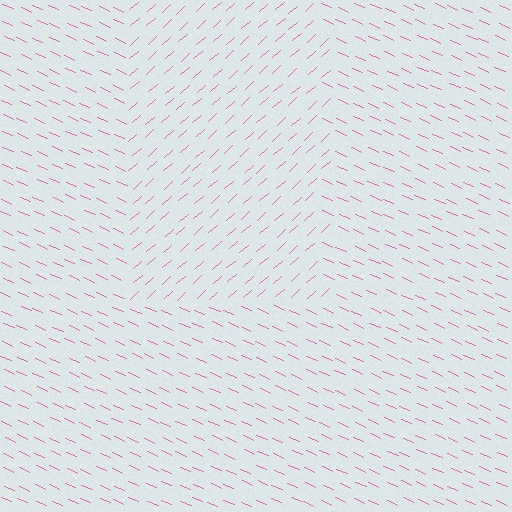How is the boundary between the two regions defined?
The boundary is defined purely by a change in line orientation (approximately 65 degrees difference). All lines are the same color and thickness.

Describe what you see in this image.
The image is filled with small pink line segments. A rectangle region in the image has lines oriented differently from the surrounding lines, creating a visible texture boundary.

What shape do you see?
I see a rectangle.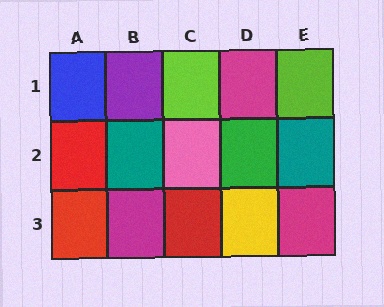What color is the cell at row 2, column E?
Teal.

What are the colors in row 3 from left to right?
Red, magenta, red, yellow, magenta.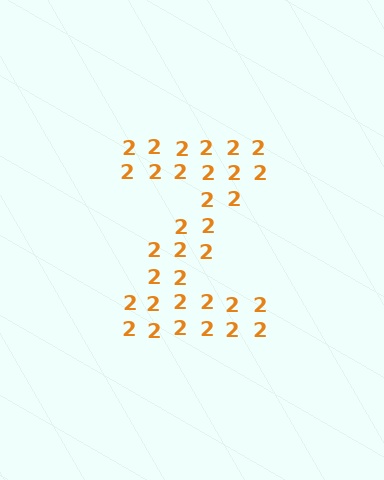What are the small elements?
The small elements are digit 2's.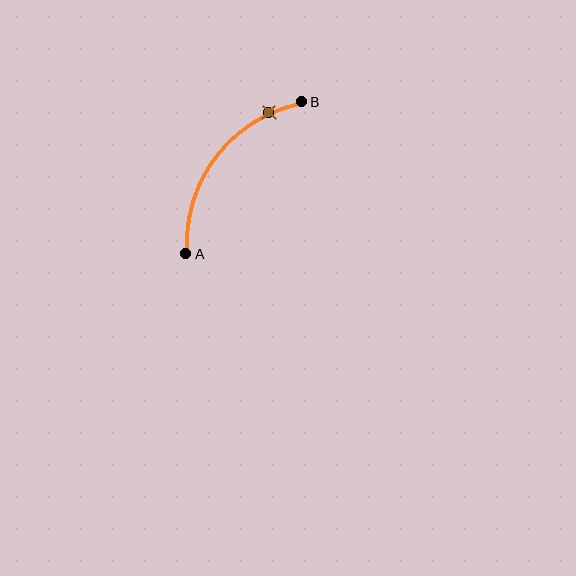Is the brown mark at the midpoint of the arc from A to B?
No. The brown mark lies on the arc but is closer to endpoint B. The arc midpoint would be at the point on the curve equidistant along the arc from both A and B.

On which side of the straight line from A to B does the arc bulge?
The arc bulges above and to the left of the straight line connecting A and B.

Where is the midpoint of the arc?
The arc midpoint is the point on the curve farthest from the straight line joining A and B. It sits above and to the left of that line.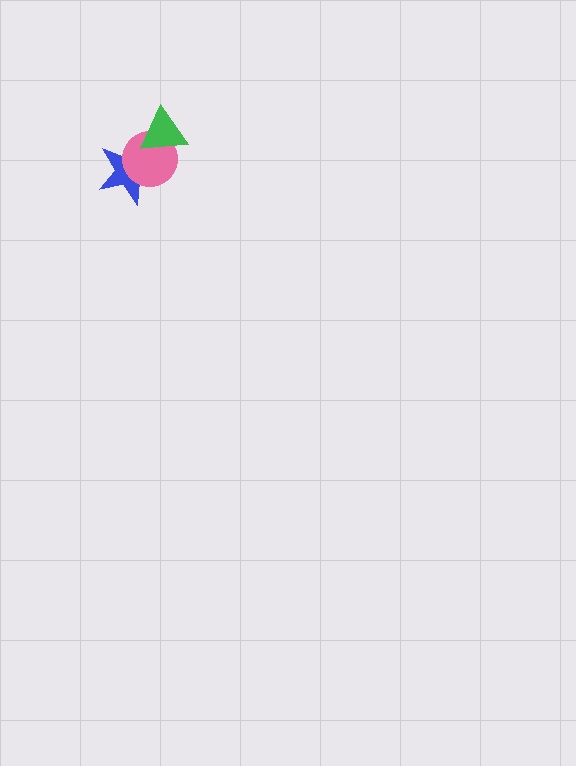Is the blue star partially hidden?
Yes, it is partially covered by another shape.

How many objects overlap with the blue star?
2 objects overlap with the blue star.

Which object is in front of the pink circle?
The green triangle is in front of the pink circle.